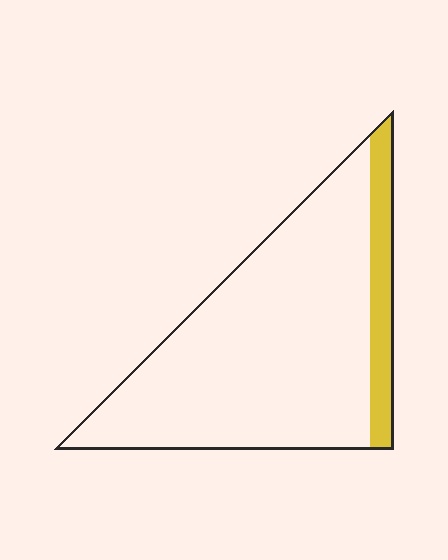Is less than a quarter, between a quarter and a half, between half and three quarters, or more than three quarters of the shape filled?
Less than a quarter.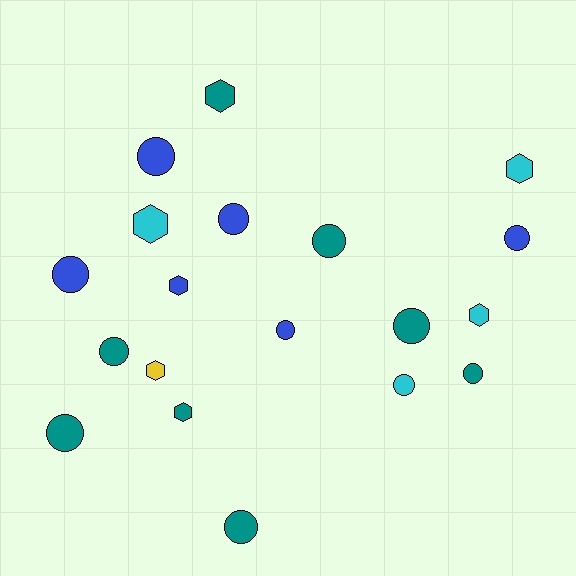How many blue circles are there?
There are 5 blue circles.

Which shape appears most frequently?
Circle, with 12 objects.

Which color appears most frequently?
Teal, with 8 objects.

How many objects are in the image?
There are 19 objects.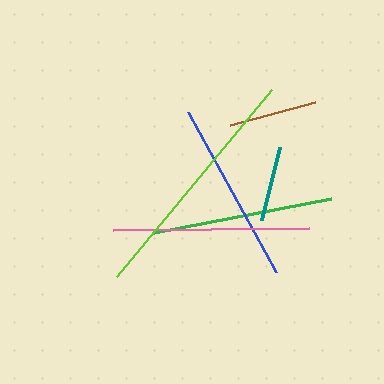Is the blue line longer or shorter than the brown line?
The blue line is longer than the brown line.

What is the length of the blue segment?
The blue segment is approximately 182 pixels long.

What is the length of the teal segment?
The teal segment is approximately 75 pixels long.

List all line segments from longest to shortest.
From longest to shortest: lime, pink, blue, green, brown, teal.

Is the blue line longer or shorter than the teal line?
The blue line is longer than the teal line.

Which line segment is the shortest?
The teal line is the shortest at approximately 75 pixels.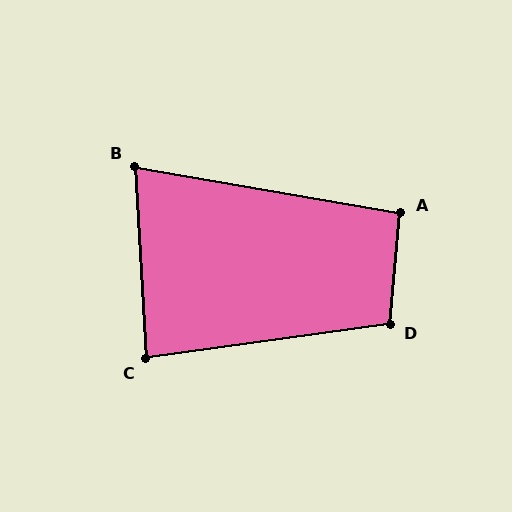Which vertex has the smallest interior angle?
B, at approximately 77 degrees.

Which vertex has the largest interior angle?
D, at approximately 103 degrees.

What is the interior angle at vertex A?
Approximately 95 degrees (approximately right).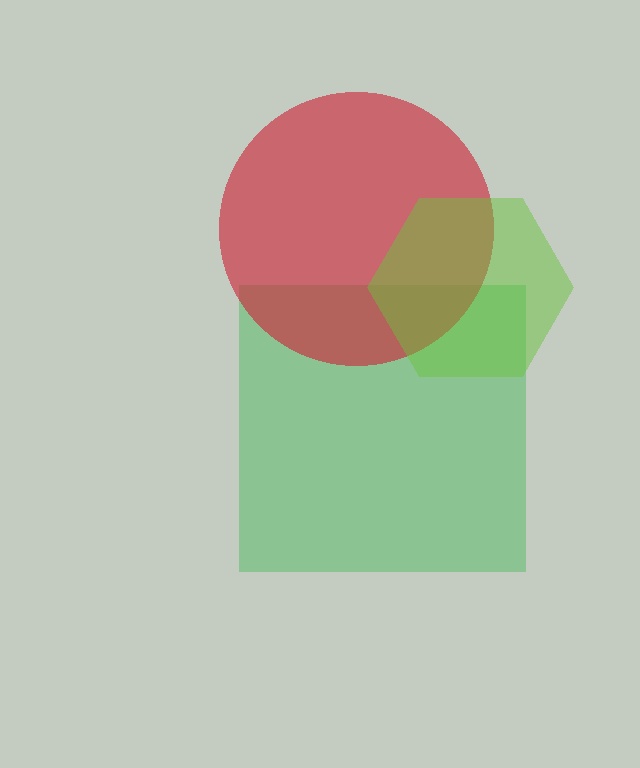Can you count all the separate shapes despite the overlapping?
Yes, there are 3 separate shapes.